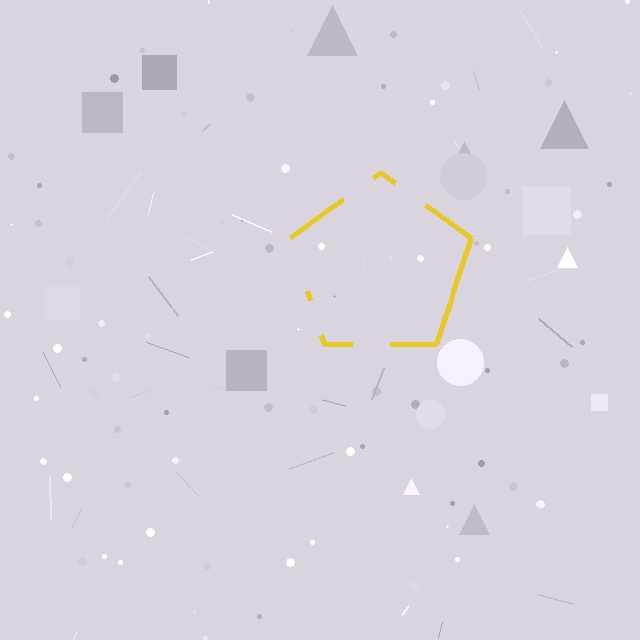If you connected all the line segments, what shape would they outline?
They would outline a pentagon.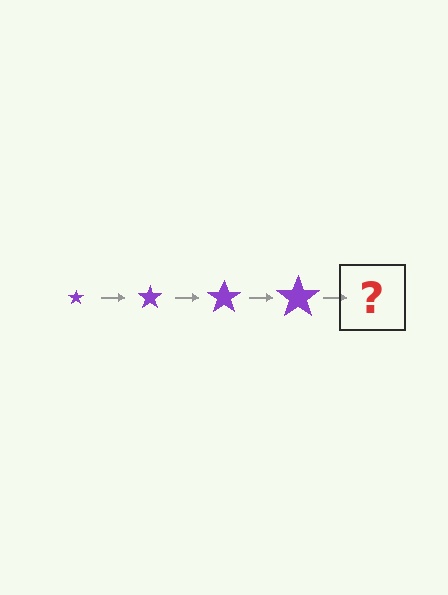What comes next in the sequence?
The next element should be a purple star, larger than the previous one.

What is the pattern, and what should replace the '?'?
The pattern is that the star gets progressively larger each step. The '?' should be a purple star, larger than the previous one.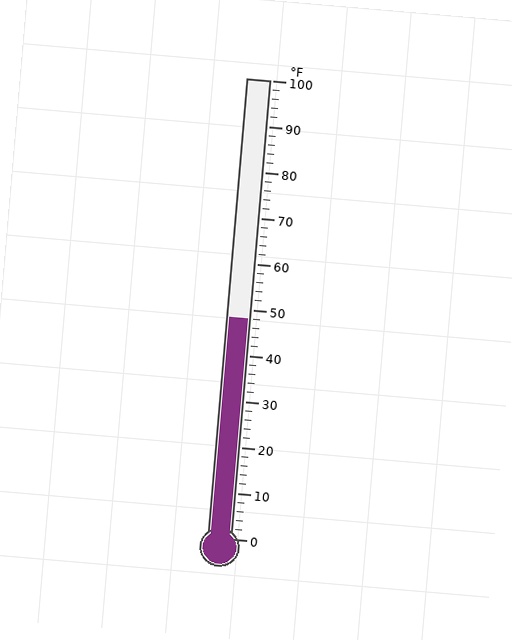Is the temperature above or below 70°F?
The temperature is below 70°F.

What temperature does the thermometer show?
The thermometer shows approximately 48°F.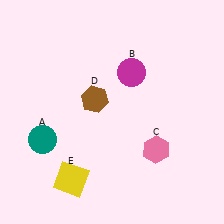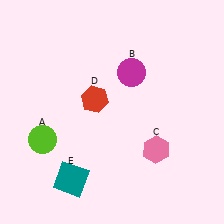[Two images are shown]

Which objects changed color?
A changed from teal to lime. D changed from brown to red. E changed from yellow to teal.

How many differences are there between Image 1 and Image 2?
There are 3 differences between the two images.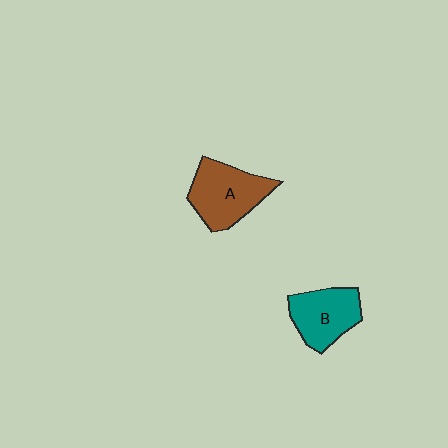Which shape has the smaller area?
Shape B (teal).